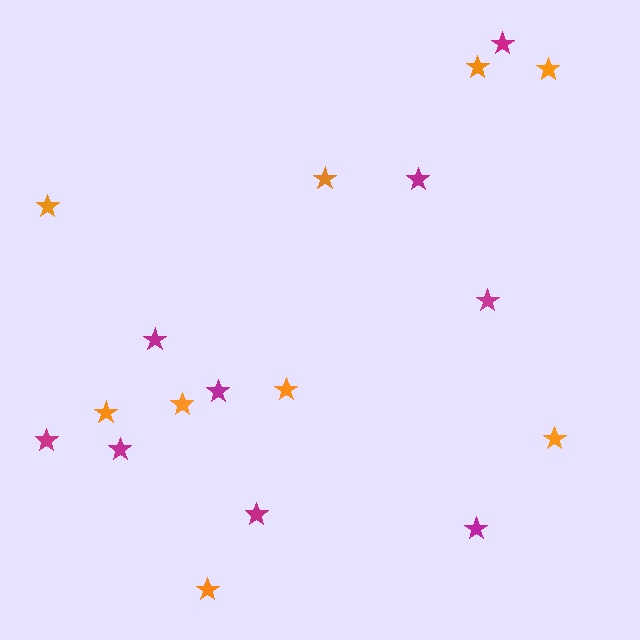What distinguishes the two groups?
There are 2 groups: one group of orange stars (9) and one group of magenta stars (9).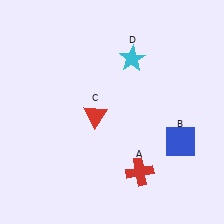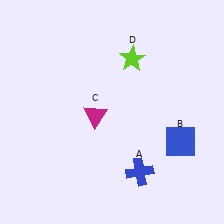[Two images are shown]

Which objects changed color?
A changed from red to blue. C changed from red to magenta. D changed from cyan to lime.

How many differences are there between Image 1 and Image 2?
There are 3 differences between the two images.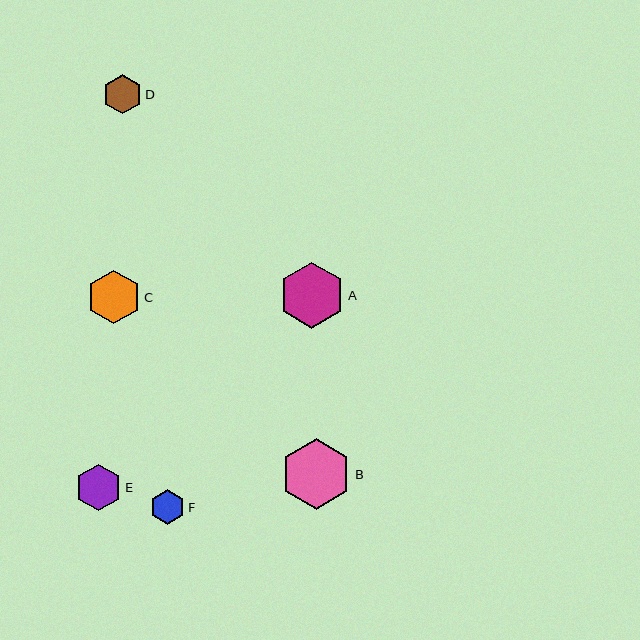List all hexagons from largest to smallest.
From largest to smallest: B, A, C, E, D, F.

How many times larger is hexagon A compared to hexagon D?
Hexagon A is approximately 1.7 times the size of hexagon D.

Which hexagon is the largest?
Hexagon B is the largest with a size of approximately 71 pixels.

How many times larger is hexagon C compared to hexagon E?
Hexagon C is approximately 1.2 times the size of hexagon E.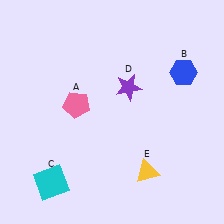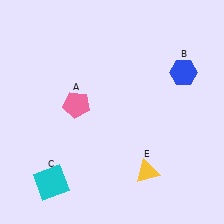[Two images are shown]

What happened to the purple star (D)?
The purple star (D) was removed in Image 2. It was in the top-right area of Image 1.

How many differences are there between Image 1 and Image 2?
There is 1 difference between the two images.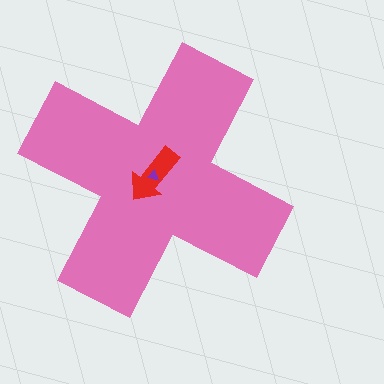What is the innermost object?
The purple triangle.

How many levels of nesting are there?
3.